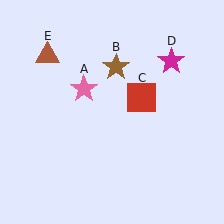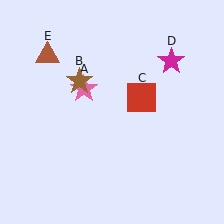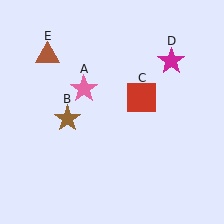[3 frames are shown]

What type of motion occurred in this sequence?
The brown star (object B) rotated counterclockwise around the center of the scene.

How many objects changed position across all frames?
1 object changed position: brown star (object B).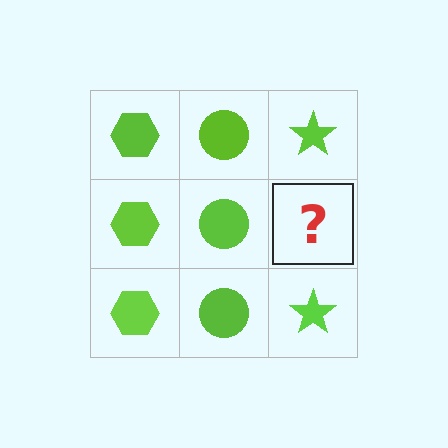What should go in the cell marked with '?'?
The missing cell should contain a lime star.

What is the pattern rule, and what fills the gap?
The rule is that each column has a consistent shape. The gap should be filled with a lime star.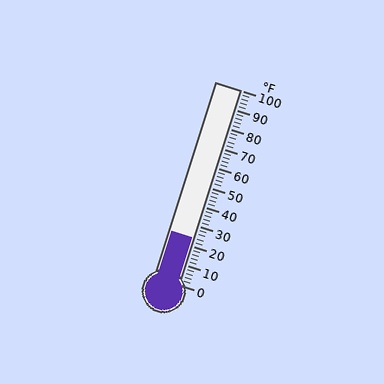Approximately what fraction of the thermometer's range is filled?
The thermometer is filled to approximately 25% of its range.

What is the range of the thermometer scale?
The thermometer scale ranges from 0°F to 100°F.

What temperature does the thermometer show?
The thermometer shows approximately 24°F.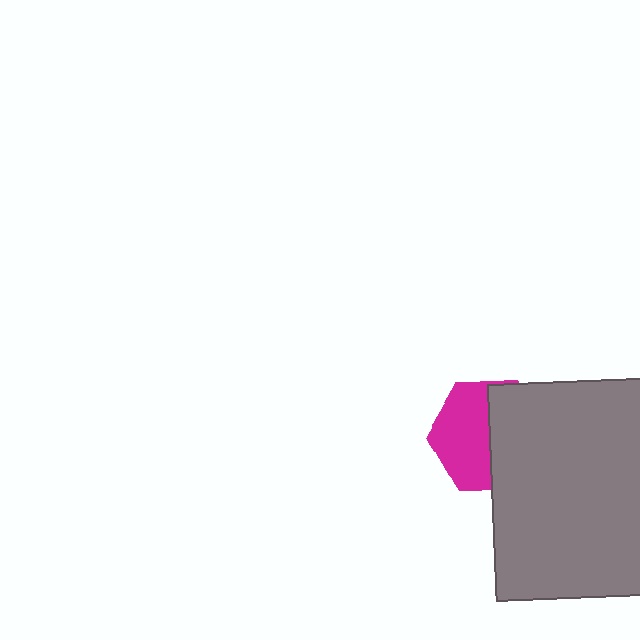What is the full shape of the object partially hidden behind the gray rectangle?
The partially hidden object is a magenta hexagon.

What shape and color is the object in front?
The object in front is a gray rectangle.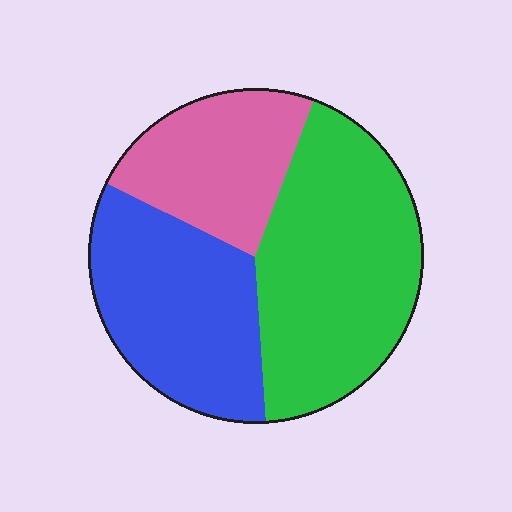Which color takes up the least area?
Pink, at roughly 25%.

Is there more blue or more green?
Green.